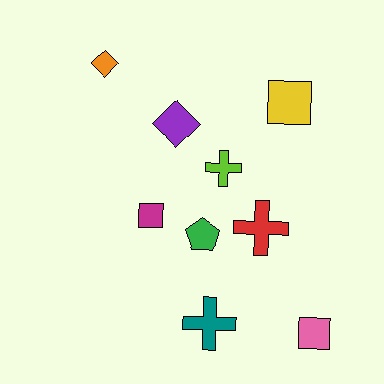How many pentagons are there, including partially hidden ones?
There is 1 pentagon.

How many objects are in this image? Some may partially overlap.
There are 9 objects.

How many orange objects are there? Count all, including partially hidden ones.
There is 1 orange object.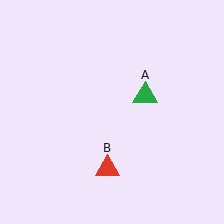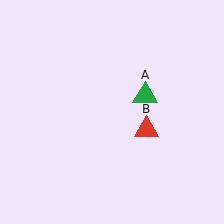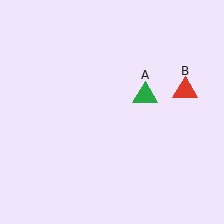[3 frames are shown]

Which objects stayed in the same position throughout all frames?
Green triangle (object A) remained stationary.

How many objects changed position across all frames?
1 object changed position: red triangle (object B).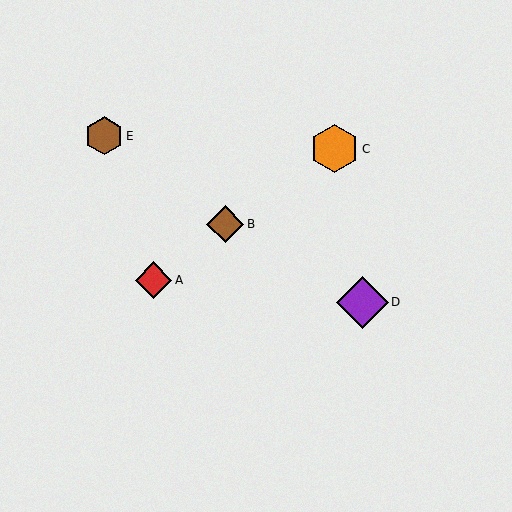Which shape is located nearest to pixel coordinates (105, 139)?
The brown hexagon (labeled E) at (104, 136) is nearest to that location.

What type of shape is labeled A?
Shape A is a red diamond.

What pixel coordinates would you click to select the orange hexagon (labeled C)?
Click at (335, 149) to select the orange hexagon C.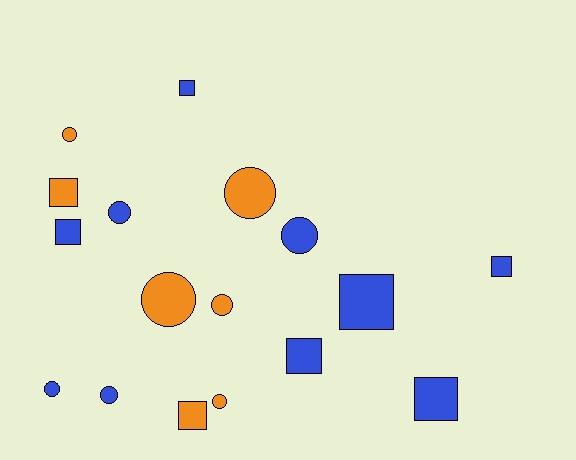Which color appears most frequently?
Blue, with 10 objects.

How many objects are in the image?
There are 17 objects.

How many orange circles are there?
There are 5 orange circles.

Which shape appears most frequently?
Circle, with 9 objects.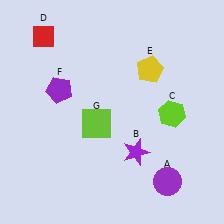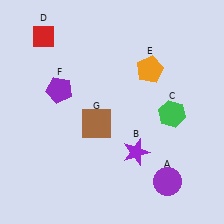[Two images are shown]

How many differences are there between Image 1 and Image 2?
There are 3 differences between the two images.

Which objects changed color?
C changed from lime to green. E changed from yellow to orange. G changed from lime to brown.